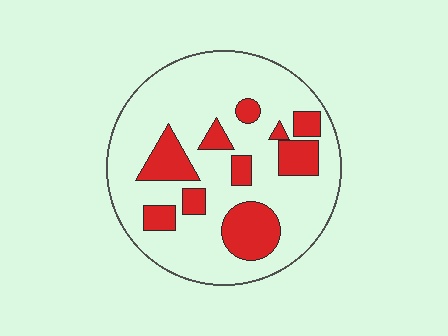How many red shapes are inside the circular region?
10.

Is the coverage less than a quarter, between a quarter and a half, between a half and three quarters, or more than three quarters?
Less than a quarter.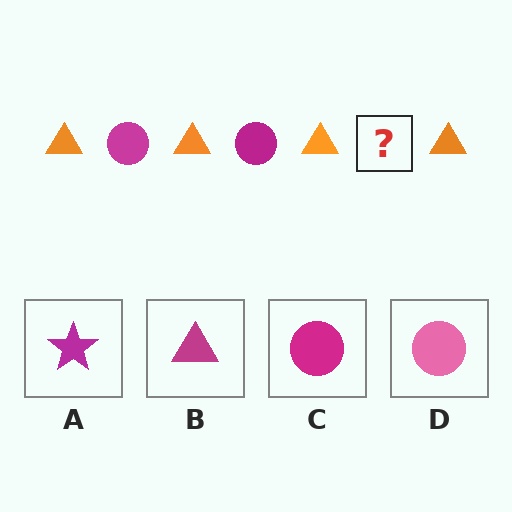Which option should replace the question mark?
Option C.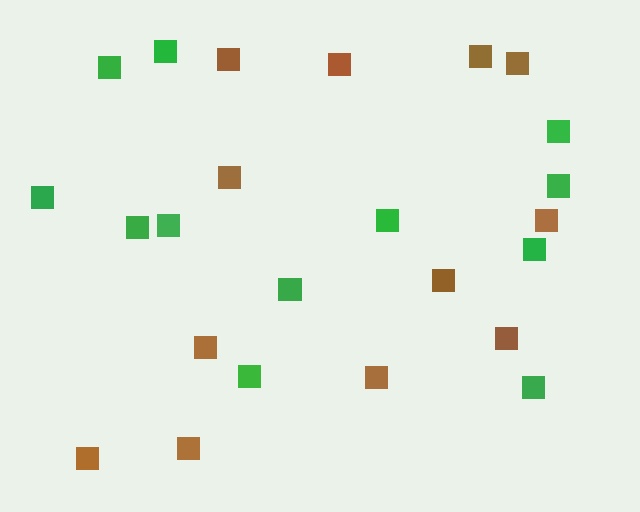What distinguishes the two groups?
There are 2 groups: one group of brown squares (12) and one group of green squares (12).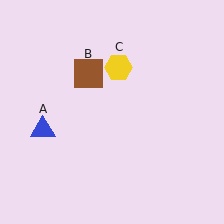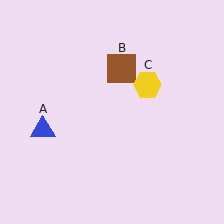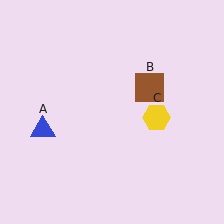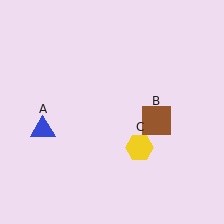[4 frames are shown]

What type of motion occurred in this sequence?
The brown square (object B), yellow hexagon (object C) rotated clockwise around the center of the scene.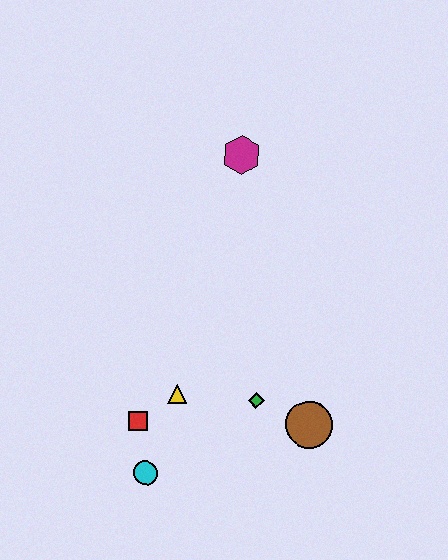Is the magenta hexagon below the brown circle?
No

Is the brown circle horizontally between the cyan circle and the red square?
No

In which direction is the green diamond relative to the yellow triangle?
The green diamond is to the right of the yellow triangle.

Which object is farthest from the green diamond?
The magenta hexagon is farthest from the green diamond.